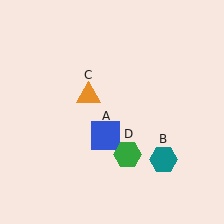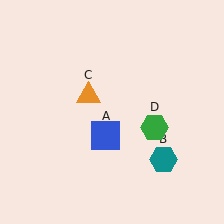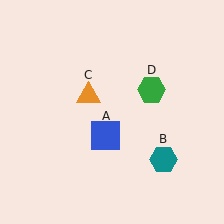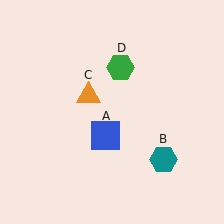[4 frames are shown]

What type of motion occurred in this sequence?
The green hexagon (object D) rotated counterclockwise around the center of the scene.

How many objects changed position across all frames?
1 object changed position: green hexagon (object D).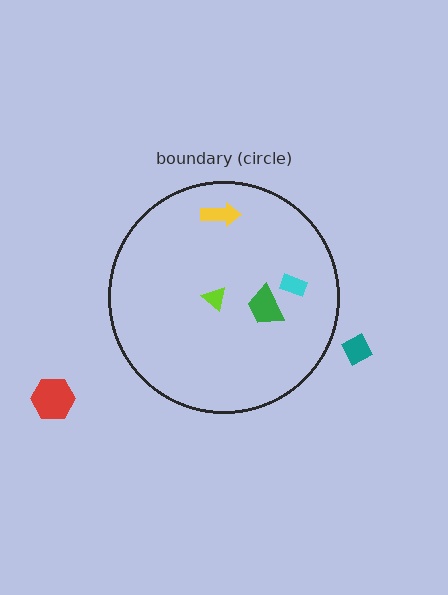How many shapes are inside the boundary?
4 inside, 2 outside.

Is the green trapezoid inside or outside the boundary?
Inside.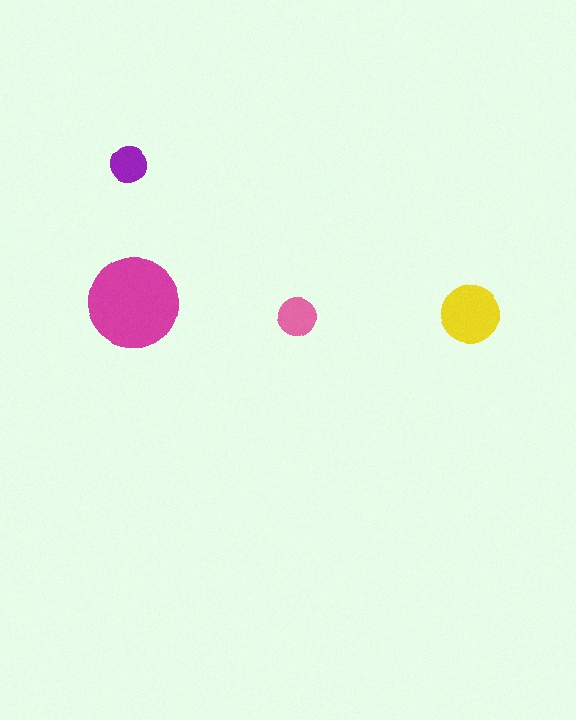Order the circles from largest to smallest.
the magenta one, the yellow one, the pink one, the purple one.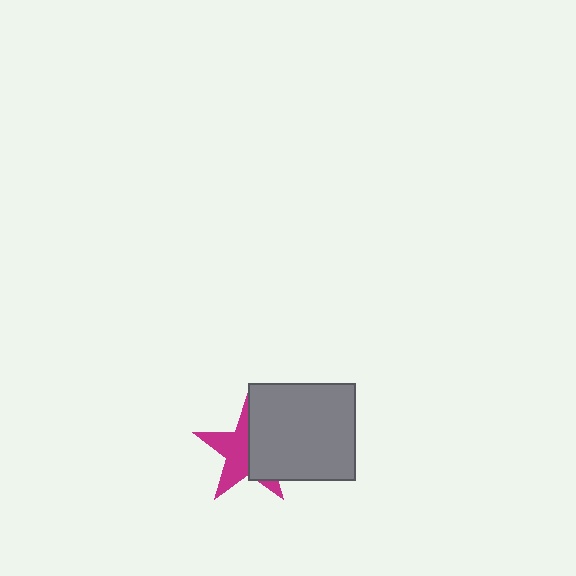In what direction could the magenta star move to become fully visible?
The magenta star could move left. That would shift it out from behind the gray rectangle entirely.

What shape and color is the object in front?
The object in front is a gray rectangle.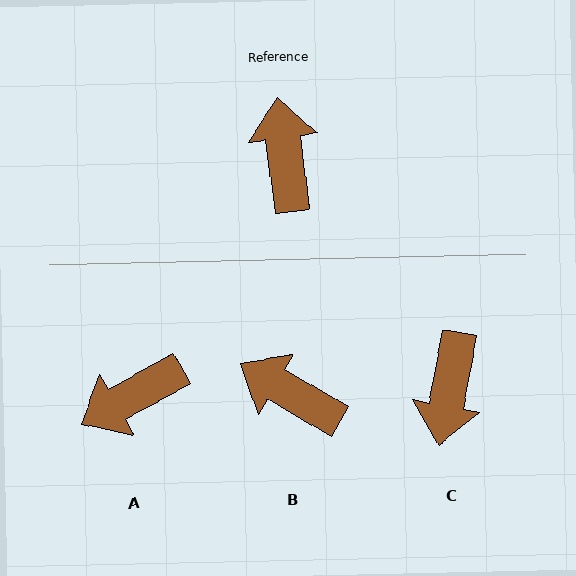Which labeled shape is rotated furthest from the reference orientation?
C, about 162 degrees away.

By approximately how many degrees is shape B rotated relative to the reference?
Approximately 52 degrees counter-clockwise.